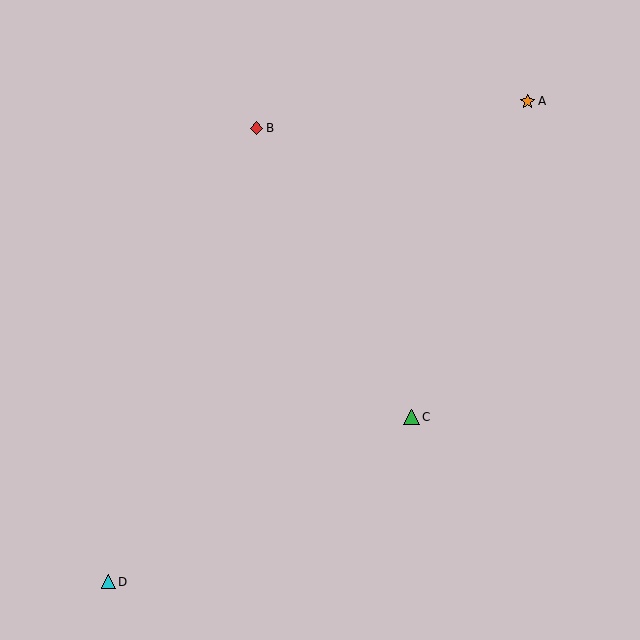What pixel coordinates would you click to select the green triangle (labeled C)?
Click at (412, 417) to select the green triangle C.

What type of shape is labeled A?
Shape A is an orange star.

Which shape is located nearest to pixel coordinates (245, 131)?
The red diamond (labeled B) at (256, 128) is nearest to that location.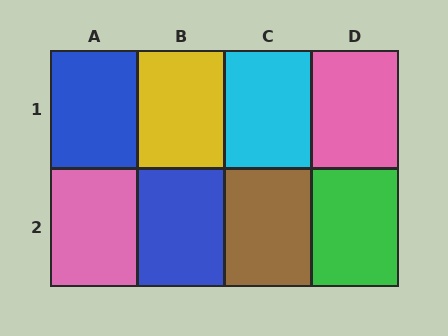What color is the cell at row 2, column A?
Pink.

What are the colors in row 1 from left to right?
Blue, yellow, cyan, pink.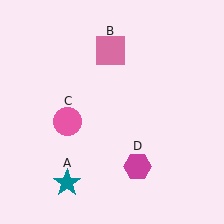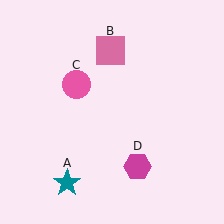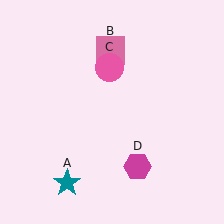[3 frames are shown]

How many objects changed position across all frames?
1 object changed position: pink circle (object C).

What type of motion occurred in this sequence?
The pink circle (object C) rotated clockwise around the center of the scene.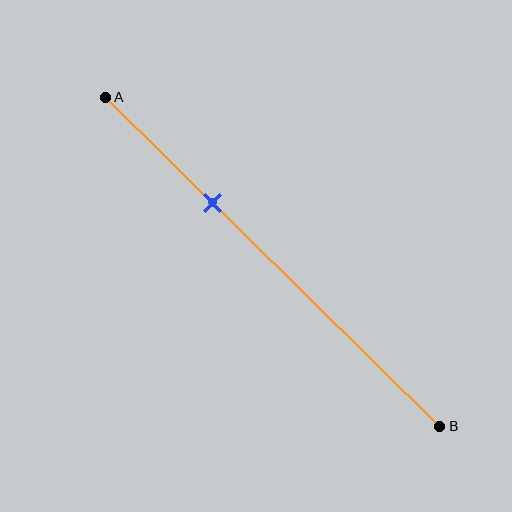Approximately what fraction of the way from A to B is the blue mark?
The blue mark is approximately 30% of the way from A to B.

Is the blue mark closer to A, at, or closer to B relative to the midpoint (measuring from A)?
The blue mark is closer to point A than the midpoint of segment AB.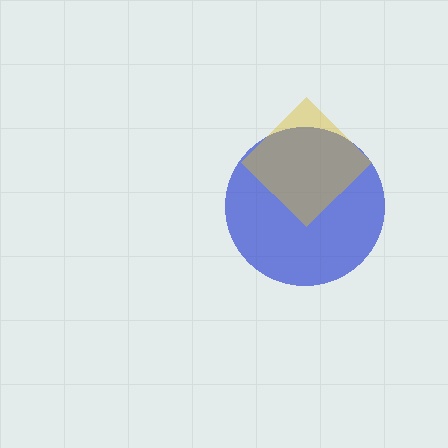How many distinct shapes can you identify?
There are 2 distinct shapes: a blue circle, a yellow diamond.